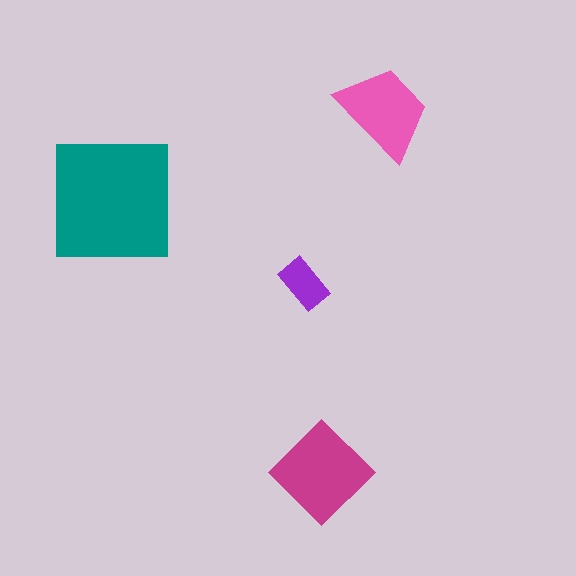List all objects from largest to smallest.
The teal square, the magenta diamond, the pink trapezoid, the purple rectangle.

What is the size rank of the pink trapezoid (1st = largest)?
3rd.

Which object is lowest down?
The magenta diamond is bottommost.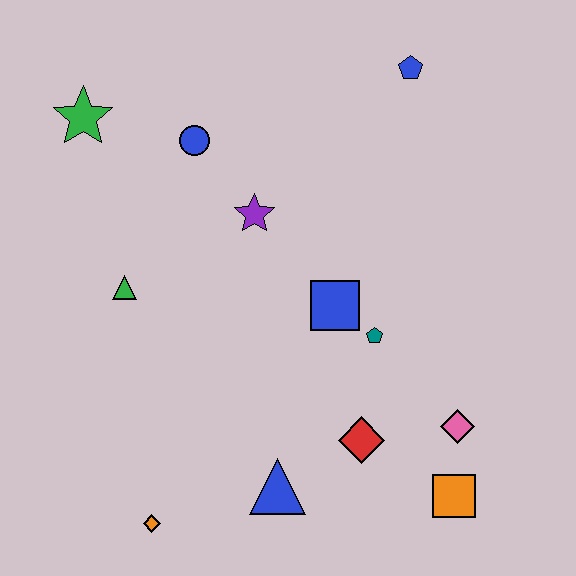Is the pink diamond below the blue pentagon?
Yes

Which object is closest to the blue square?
The teal pentagon is closest to the blue square.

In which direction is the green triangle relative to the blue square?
The green triangle is to the left of the blue square.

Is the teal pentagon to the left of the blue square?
No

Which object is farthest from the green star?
The orange square is farthest from the green star.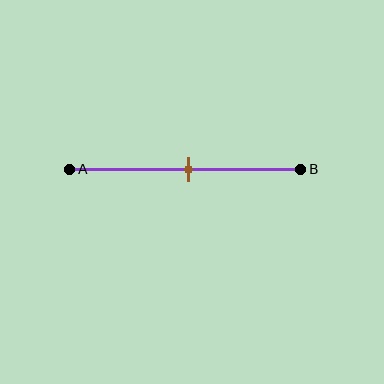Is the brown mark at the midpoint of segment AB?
Yes, the mark is approximately at the midpoint.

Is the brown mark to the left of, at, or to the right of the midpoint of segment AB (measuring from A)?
The brown mark is approximately at the midpoint of segment AB.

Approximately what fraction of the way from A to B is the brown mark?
The brown mark is approximately 50% of the way from A to B.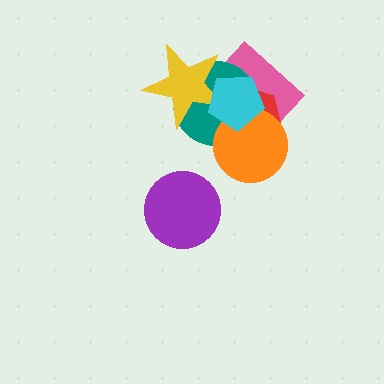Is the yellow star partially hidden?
Yes, it is partially covered by another shape.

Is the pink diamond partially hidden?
Yes, it is partially covered by another shape.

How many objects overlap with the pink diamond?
5 objects overlap with the pink diamond.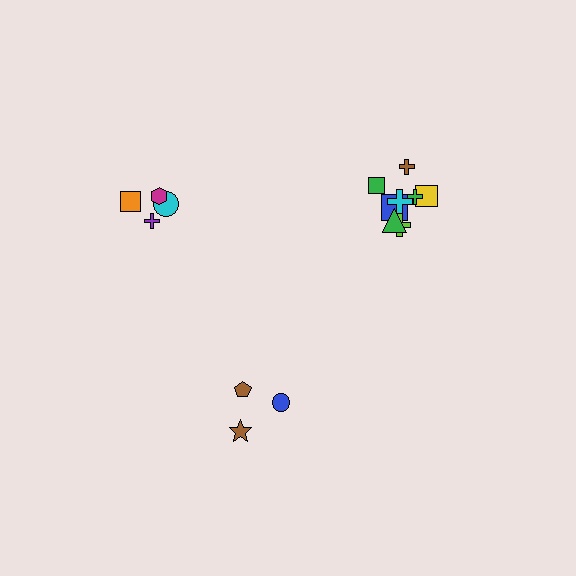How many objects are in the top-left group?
There are 4 objects.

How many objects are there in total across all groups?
There are 15 objects.